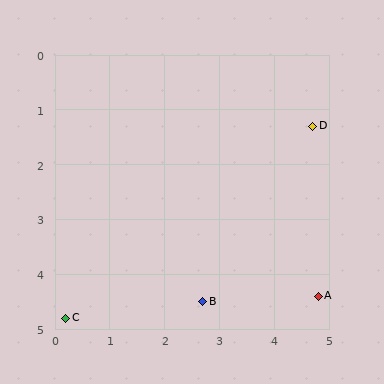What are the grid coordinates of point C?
Point C is at approximately (0.2, 4.8).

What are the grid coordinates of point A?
Point A is at approximately (4.8, 4.4).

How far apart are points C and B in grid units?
Points C and B are about 2.5 grid units apart.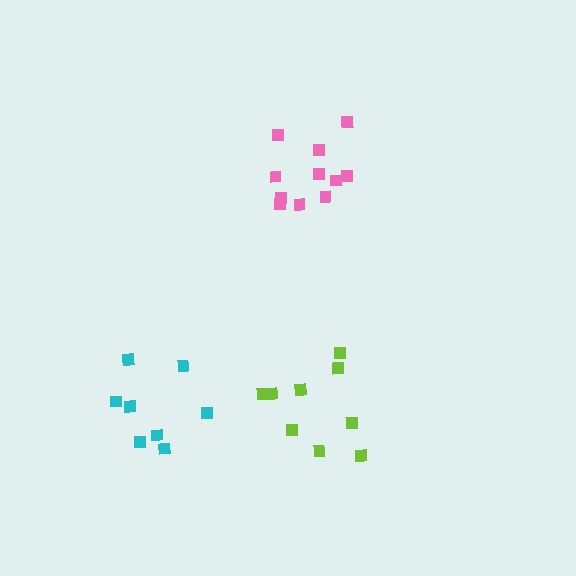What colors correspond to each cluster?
The clusters are colored: lime, cyan, pink.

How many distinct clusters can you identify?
There are 3 distinct clusters.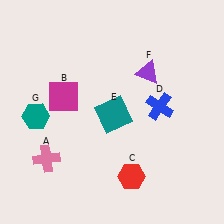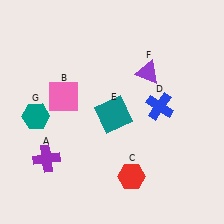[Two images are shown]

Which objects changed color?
A changed from pink to purple. B changed from magenta to pink.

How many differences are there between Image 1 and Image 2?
There are 2 differences between the two images.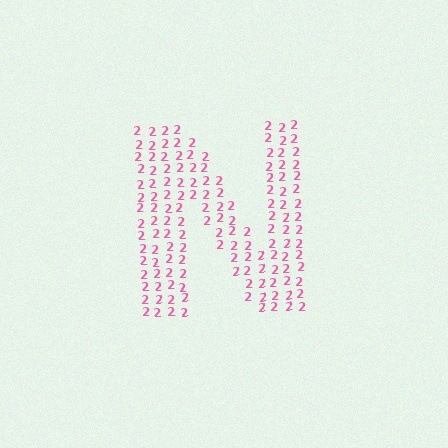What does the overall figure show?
The overall figure shows the letter N.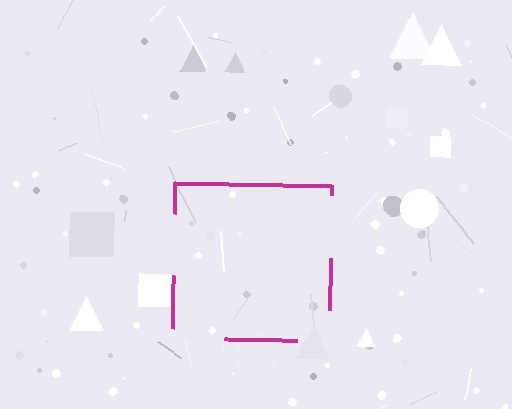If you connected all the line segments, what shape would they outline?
They would outline a square.